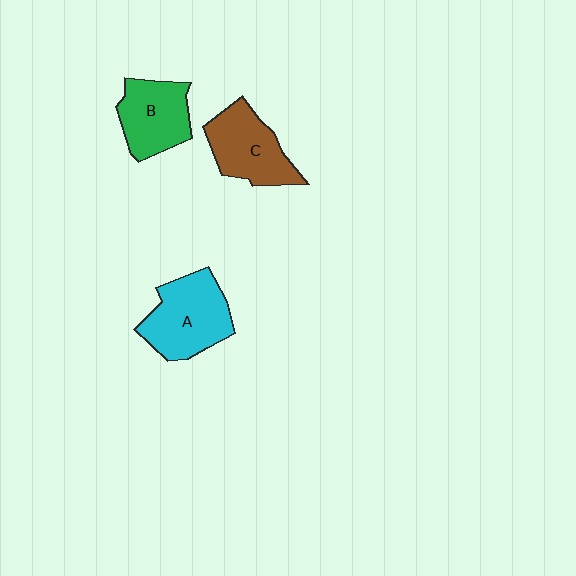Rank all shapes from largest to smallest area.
From largest to smallest: A (cyan), C (brown), B (green).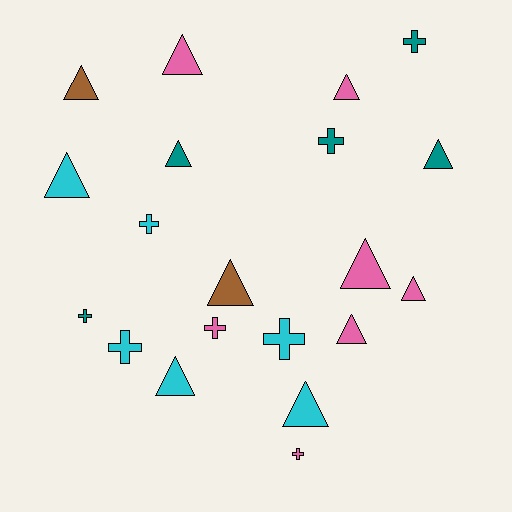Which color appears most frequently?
Pink, with 7 objects.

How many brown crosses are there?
There are no brown crosses.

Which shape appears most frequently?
Triangle, with 12 objects.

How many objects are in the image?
There are 20 objects.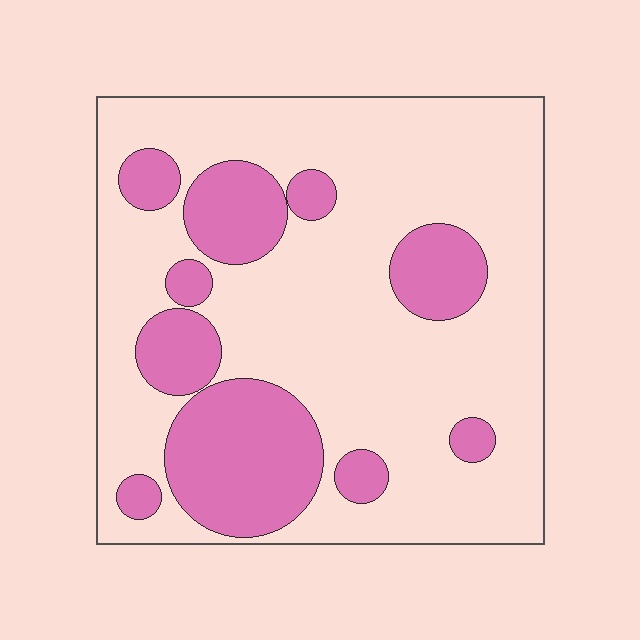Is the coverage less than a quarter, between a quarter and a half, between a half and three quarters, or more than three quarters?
Between a quarter and a half.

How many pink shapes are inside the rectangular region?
10.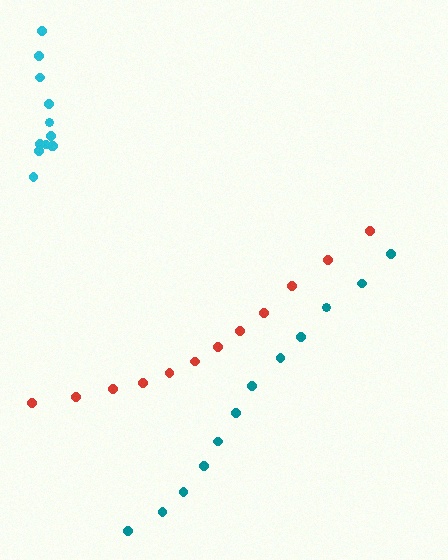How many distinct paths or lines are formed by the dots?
There are 3 distinct paths.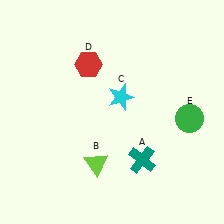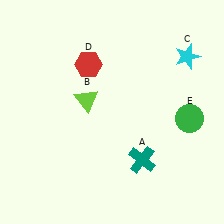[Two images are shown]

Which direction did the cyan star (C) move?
The cyan star (C) moved right.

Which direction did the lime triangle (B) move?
The lime triangle (B) moved up.